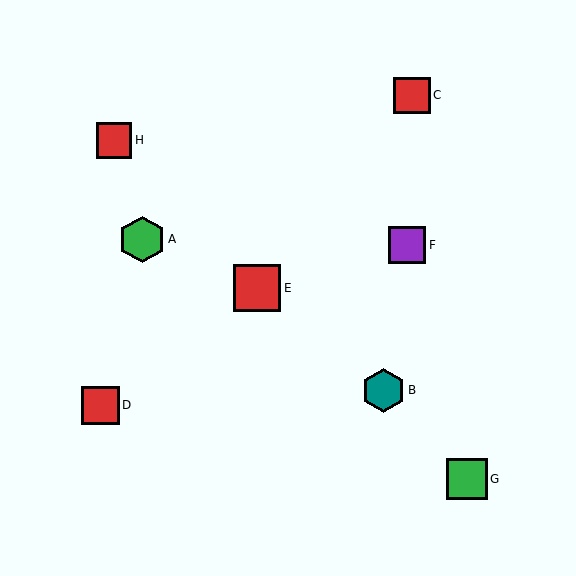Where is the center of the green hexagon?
The center of the green hexagon is at (142, 239).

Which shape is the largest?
The red square (labeled E) is the largest.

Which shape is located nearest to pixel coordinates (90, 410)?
The red square (labeled D) at (101, 405) is nearest to that location.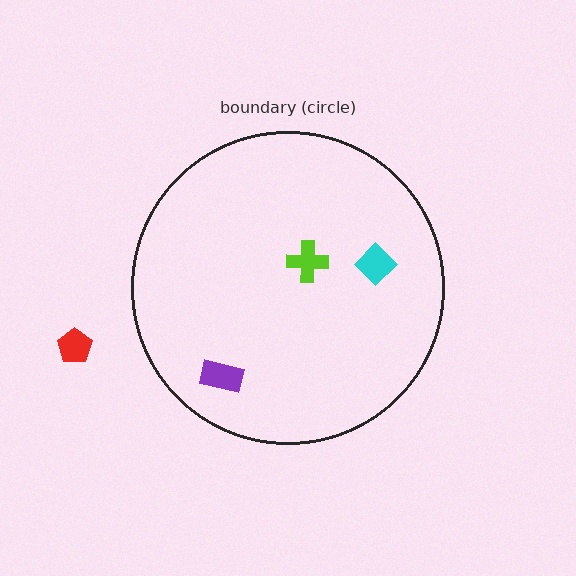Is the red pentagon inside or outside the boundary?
Outside.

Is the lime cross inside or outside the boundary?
Inside.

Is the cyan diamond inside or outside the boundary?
Inside.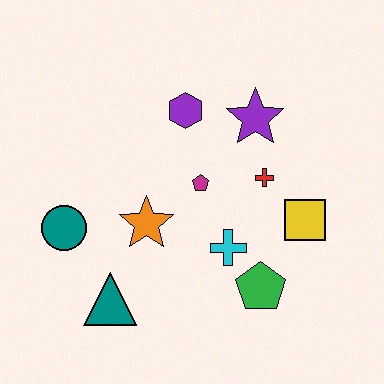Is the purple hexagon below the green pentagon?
No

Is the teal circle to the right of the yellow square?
No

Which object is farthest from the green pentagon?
The teal circle is farthest from the green pentagon.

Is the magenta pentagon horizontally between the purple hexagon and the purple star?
Yes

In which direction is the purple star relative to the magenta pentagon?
The purple star is above the magenta pentagon.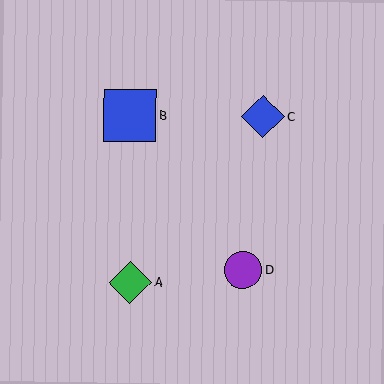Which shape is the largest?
The blue square (labeled B) is the largest.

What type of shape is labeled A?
Shape A is a green diamond.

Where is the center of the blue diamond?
The center of the blue diamond is at (263, 117).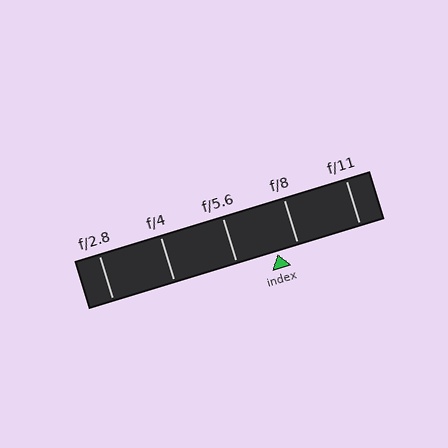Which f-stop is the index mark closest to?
The index mark is closest to f/8.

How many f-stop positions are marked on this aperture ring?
There are 5 f-stop positions marked.